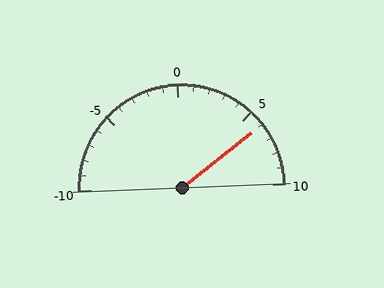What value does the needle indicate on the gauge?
The needle indicates approximately 6.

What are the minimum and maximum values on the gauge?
The gauge ranges from -10 to 10.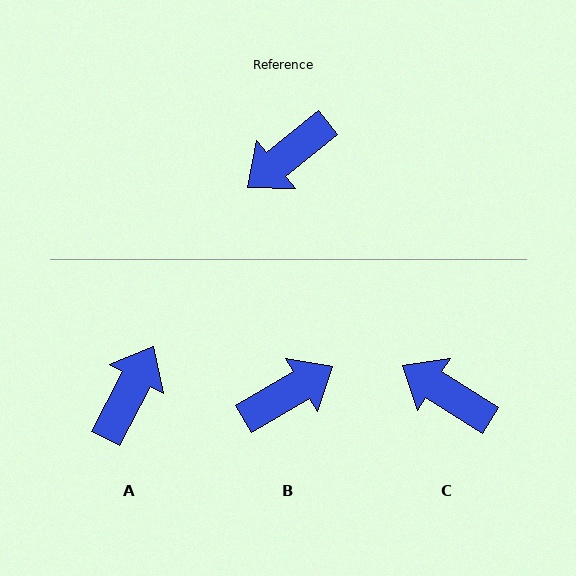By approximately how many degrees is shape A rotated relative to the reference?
Approximately 157 degrees clockwise.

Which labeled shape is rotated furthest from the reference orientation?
B, about 172 degrees away.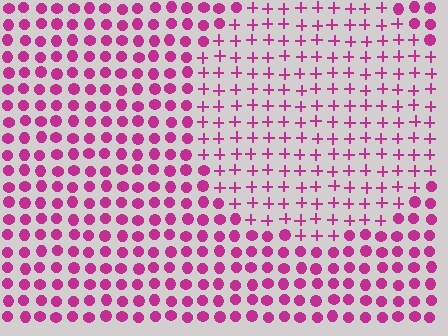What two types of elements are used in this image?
The image uses plus signs inside the circle region and circles outside it.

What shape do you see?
I see a circle.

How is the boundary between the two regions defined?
The boundary is defined by a change in element shape: plus signs inside vs. circles outside. All elements share the same color and spacing.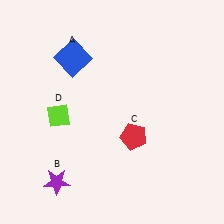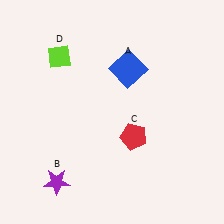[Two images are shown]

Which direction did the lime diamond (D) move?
The lime diamond (D) moved up.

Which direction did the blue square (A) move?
The blue square (A) moved right.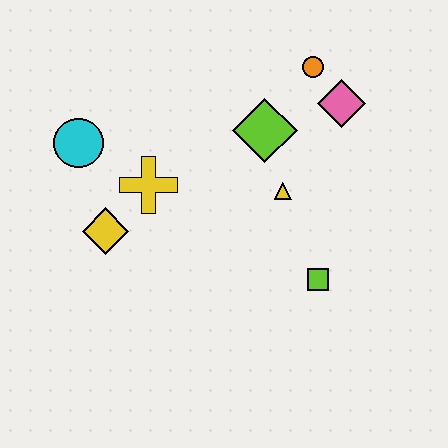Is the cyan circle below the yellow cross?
No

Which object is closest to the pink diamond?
The orange circle is closest to the pink diamond.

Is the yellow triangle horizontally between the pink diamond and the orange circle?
No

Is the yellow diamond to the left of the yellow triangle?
Yes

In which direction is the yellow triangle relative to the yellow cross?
The yellow triangle is to the right of the yellow cross.